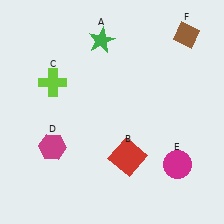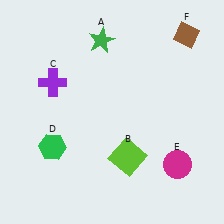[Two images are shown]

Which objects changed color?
B changed from red to lime. C changed from lime to purple. D changed from magenta to green.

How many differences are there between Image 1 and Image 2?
There are 3 differences between the two images.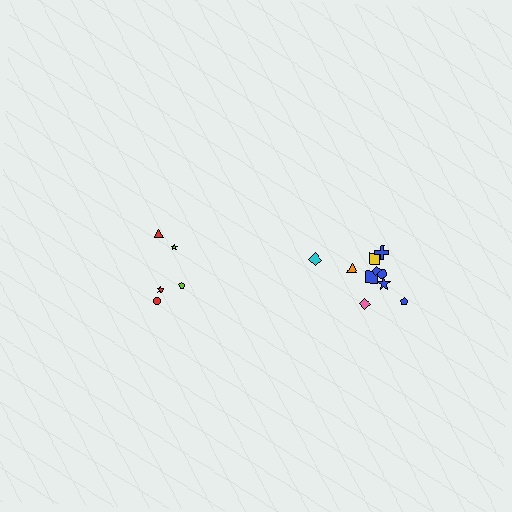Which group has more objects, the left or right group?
The right group.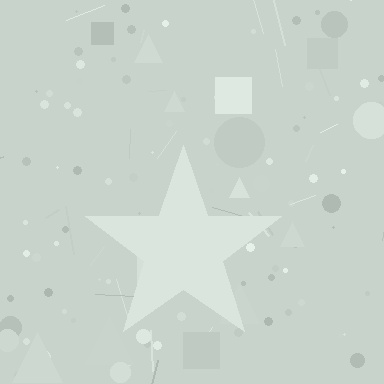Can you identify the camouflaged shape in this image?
The camouflaged shape is a star.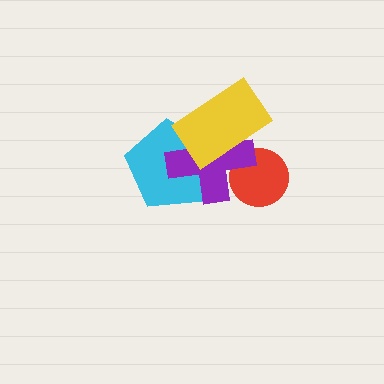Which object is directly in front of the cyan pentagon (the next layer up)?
The purple cross is directly in front of the cyan pentagon.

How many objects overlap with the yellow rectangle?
2 objects overlap with the yellow rectangle.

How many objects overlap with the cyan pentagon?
2 objects overlap with the cyan pentagon.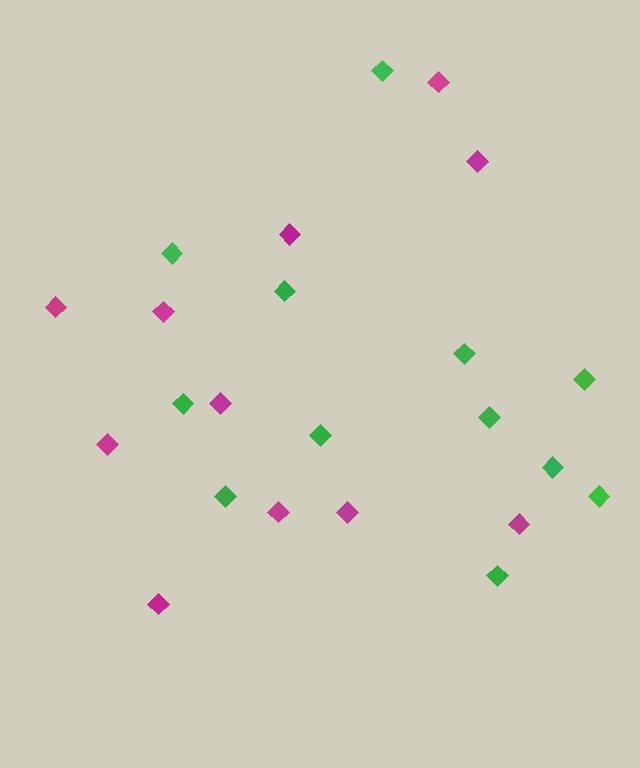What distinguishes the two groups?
There are 2 groups: one group of green diamonds (12) and one group of magenta diamonds (11).